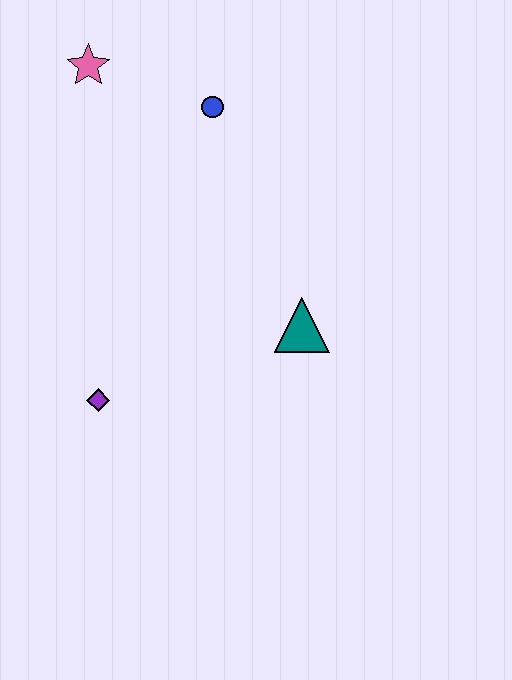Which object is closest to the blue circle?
The pink star is closest to the blue circle.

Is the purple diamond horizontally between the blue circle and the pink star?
Yes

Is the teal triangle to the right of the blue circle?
Yes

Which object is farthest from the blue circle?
The purple diamond is farthest from the blue circle.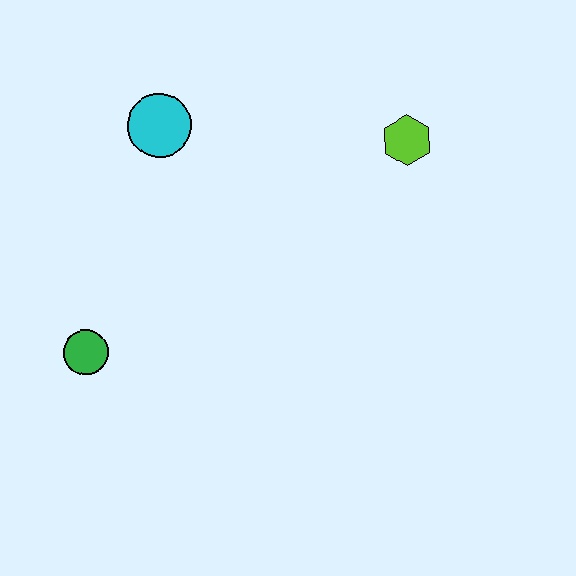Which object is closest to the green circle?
The cyan circle is closest to the green circle.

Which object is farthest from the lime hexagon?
The green circle is farthest from the lime hexagon.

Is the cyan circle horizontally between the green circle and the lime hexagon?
Yes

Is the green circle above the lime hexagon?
No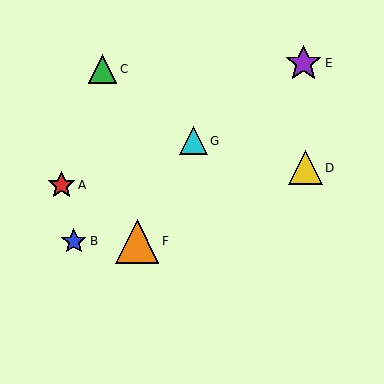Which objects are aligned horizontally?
Objects B, F are aligned horizontally.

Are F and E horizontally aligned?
No, F is at y≈242 and E is at y≈63.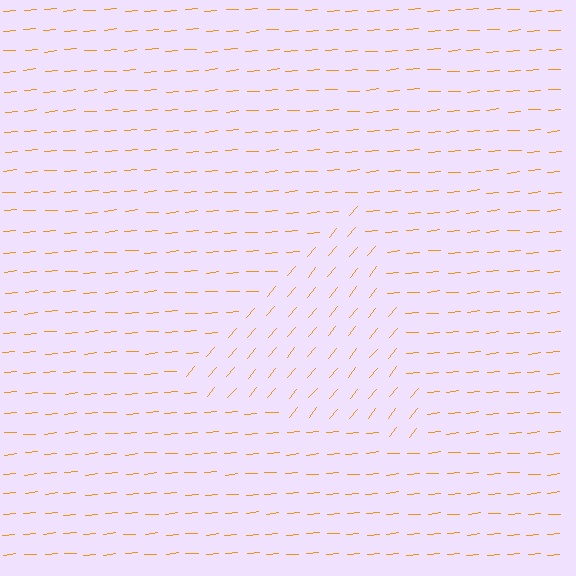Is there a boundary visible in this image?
Yes, there is a texture boundary formed by a change in line orientation.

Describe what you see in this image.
The image is filled with small orange line segments. A triangle region in the image has lines oriented differently from the surrounding lines, creating a visible texture boundary.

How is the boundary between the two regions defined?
The boundary is defined purely by a change in line orientation (approximately 45 degrees difference). All lines are the same color and thickness.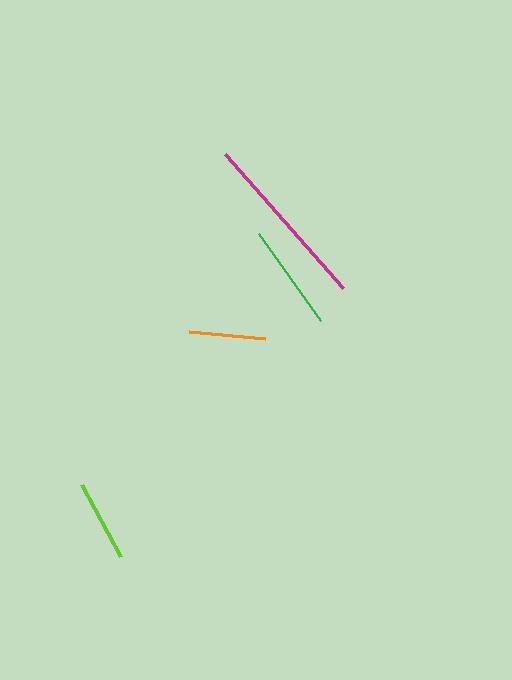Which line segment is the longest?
The magenta line is the longest at approximately 179 pixels.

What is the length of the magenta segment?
The magenta segment is approximately 179 pixels long.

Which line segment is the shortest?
The orange line is the shortest at approximately 76 pixels.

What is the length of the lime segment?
The lime segment is approximately 82 pixels long.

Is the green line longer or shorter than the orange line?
The green line is longer than the orange line.